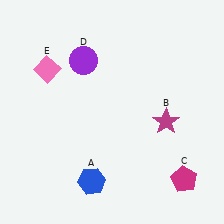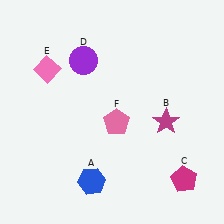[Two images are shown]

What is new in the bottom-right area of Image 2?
A pink pentagon (F) was added in the bottom-right area of Image 2.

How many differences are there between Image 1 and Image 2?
There is 1 difference between the two images.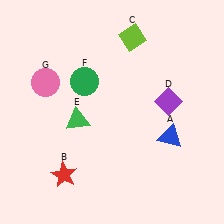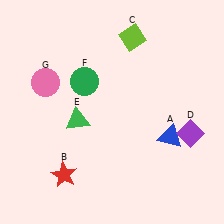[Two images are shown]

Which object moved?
The purple diamond (D) moved down.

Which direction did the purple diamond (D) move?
The purple diamond (D) moved down.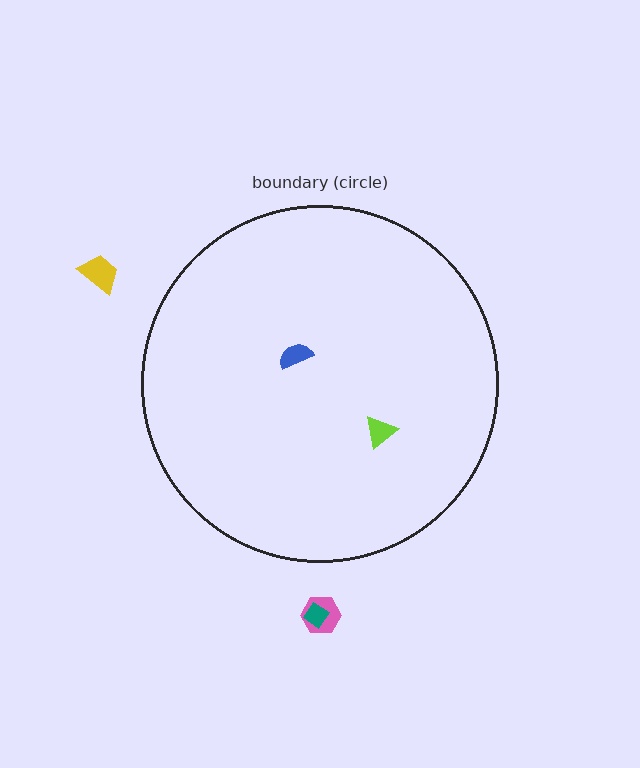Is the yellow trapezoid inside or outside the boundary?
Outside.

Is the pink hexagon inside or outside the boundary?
Outside.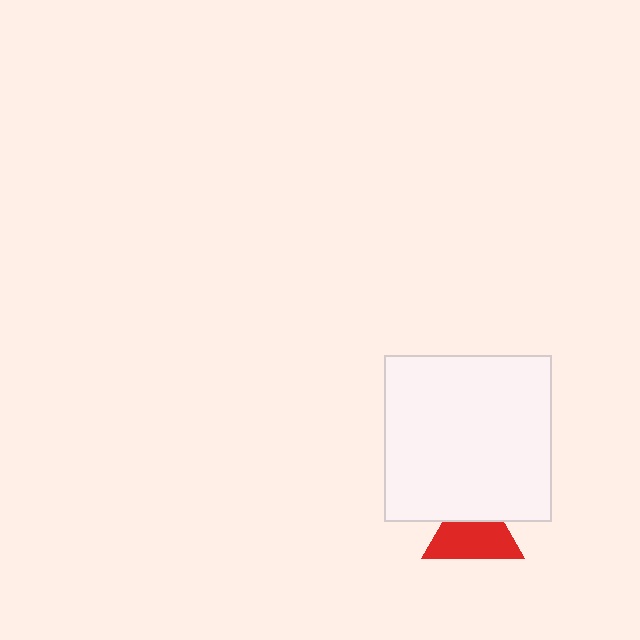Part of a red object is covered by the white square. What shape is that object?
It is a triangle.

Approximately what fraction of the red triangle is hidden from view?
Roughly 34% of the red triangle is hidden behind the white square.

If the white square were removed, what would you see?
You would see the complete red triangle.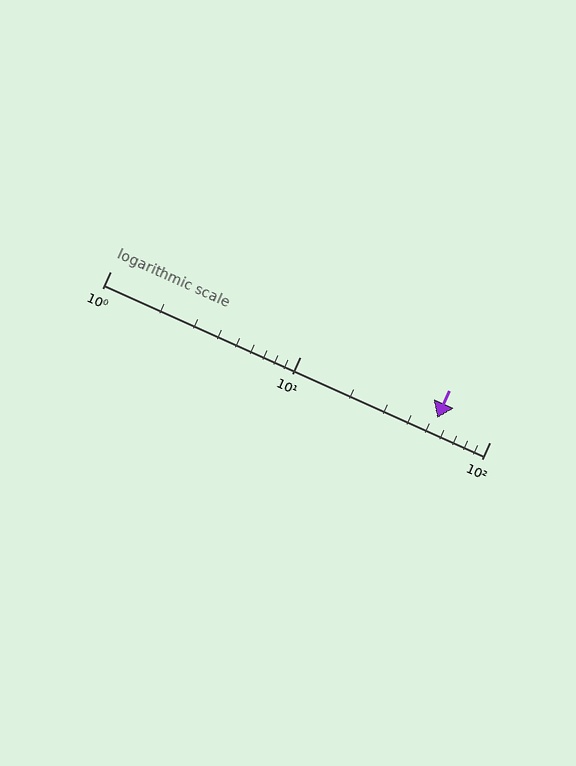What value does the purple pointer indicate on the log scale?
The pointer indicates approximately 53.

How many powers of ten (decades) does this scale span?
The scale spans 2 decades, from 1 to 100.